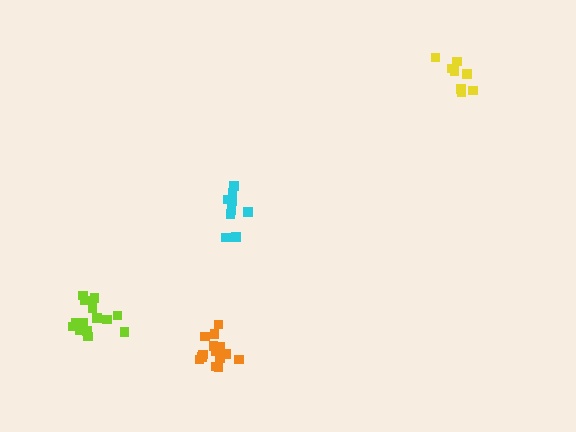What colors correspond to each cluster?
The clusters are colored: lime, yellow, orange, cyan.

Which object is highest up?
The yellow cluster is topmost.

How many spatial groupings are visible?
There are 4 spatial groupings.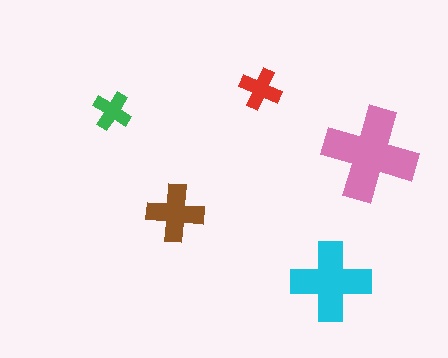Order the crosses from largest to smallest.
the pink one, the cyan one, the brown one, the red one, the green one.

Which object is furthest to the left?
The green cross is leftmost.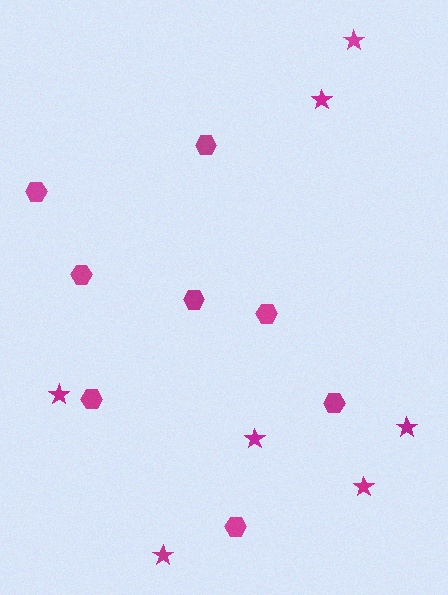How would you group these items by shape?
There are 2 groups: one group of stars (7) and one group of hexagons (8).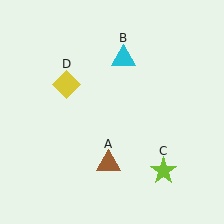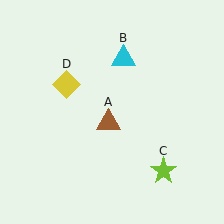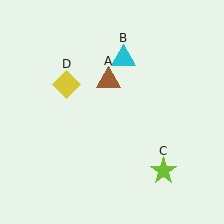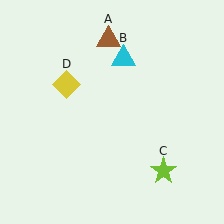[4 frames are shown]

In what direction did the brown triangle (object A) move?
The brown triangle (object A) moved up.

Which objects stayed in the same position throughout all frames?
Cyan triangle (object B) and lime star (object C) and yellow diamond (object D) remained stationary.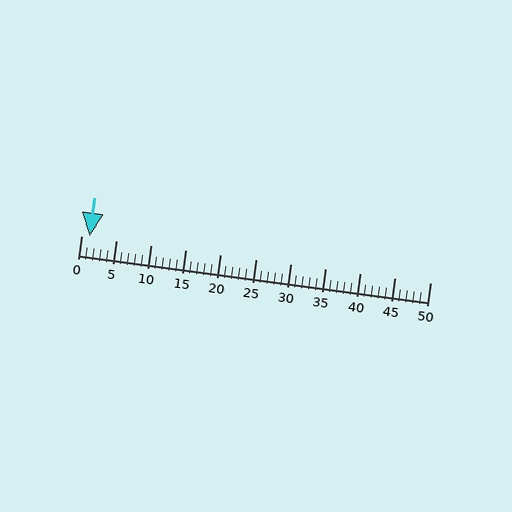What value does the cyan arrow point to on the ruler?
The cyan arrow points to approximately 1.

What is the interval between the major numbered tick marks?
The major tick marks are spaced 5 units apart.